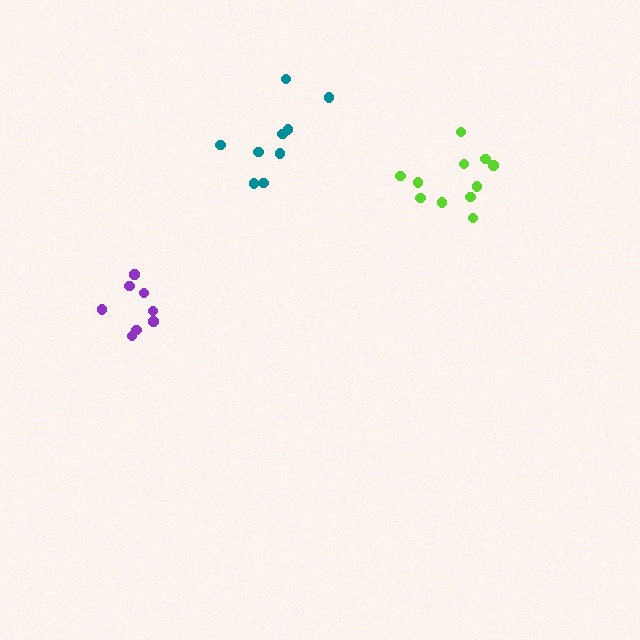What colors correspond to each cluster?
The clusters are colored: purple, lime, teal.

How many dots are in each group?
Group 1: 8 dots, Group 2: 11 dots, Group 3: 9 dots (28 total).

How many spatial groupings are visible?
There are 3 spatial groupings.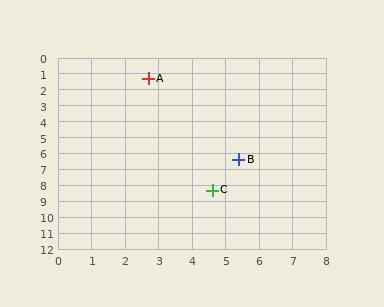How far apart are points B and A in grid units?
Points B and A are about 5.8 grid units apart.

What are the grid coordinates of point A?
Point A is at approximately (2.7, 1.3).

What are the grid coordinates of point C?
Point C is at approximately (4.6, 8.3).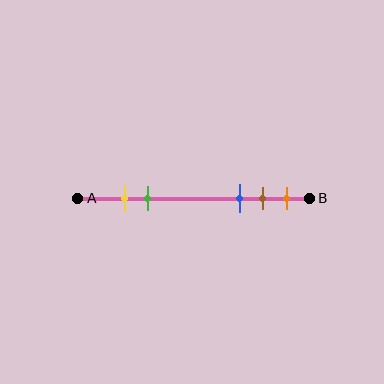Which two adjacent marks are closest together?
The yellow and green marks are the closest adjacent pair.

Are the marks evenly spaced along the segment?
No, the marks are not evenly spaced.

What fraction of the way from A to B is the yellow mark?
The yellow mark is approximately 20% (0.2) of the way from A to B.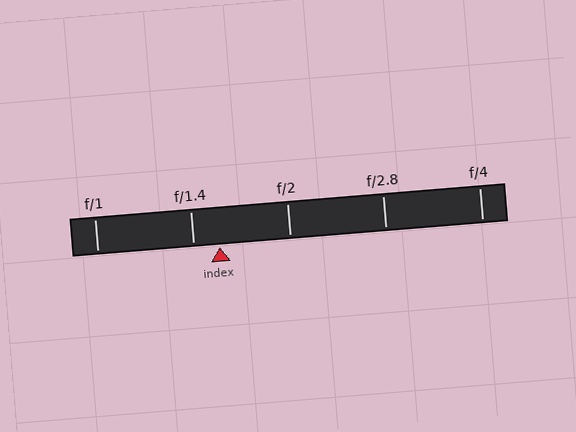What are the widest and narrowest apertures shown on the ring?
The widest aperture shown is f/1 and the narrowest is f/4.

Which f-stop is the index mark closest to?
The index mark is closest to f/1.4.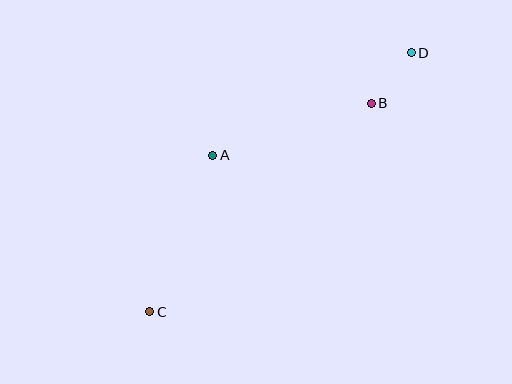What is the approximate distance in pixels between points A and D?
The distance between A and D is approximately 223 pixels.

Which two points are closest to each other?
Points B and D are closest to each other.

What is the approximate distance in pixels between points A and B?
The distance between A and B is approximately 167 pixels.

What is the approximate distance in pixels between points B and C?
The distance between B and C is approximately 304 pixels.